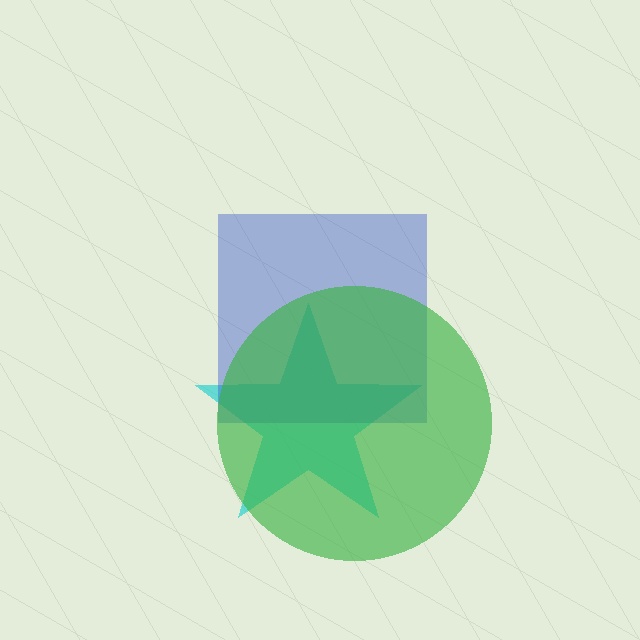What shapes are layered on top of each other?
The layered shapes are: a cyan star, a blue square, a green circle.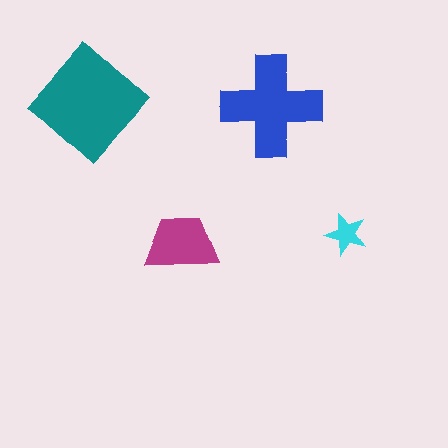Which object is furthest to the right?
The cyan star is rightmost.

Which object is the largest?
The teal diamond.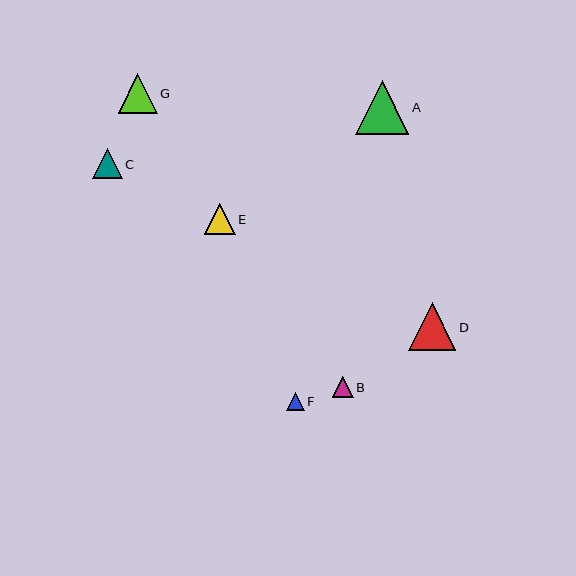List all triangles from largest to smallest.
From largest to smallest: A, D, G, E, C, B, F.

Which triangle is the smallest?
Triangle F is the smallest with a size of approximately 18 pixels.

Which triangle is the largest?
Triangle A is the largest with a size of approximately 54 pixels.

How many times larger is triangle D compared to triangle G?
Triangle D is approximately 1.2 times the size of triangle G.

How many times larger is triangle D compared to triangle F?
Triangle D is approximately 2.6 times the size of triangle F.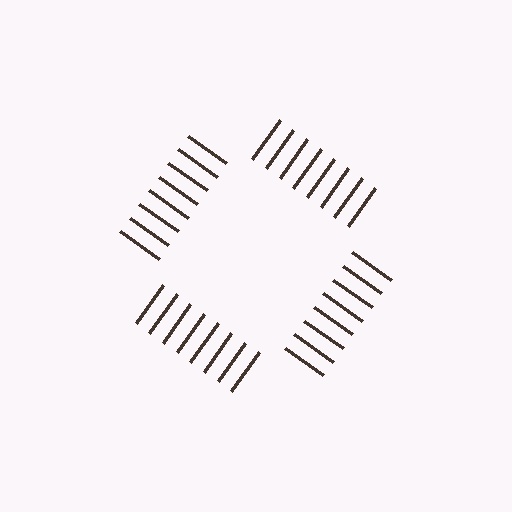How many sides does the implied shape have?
4 sides — the line-ends trace a square.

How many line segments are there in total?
32 — 8 along each of the 4 edges.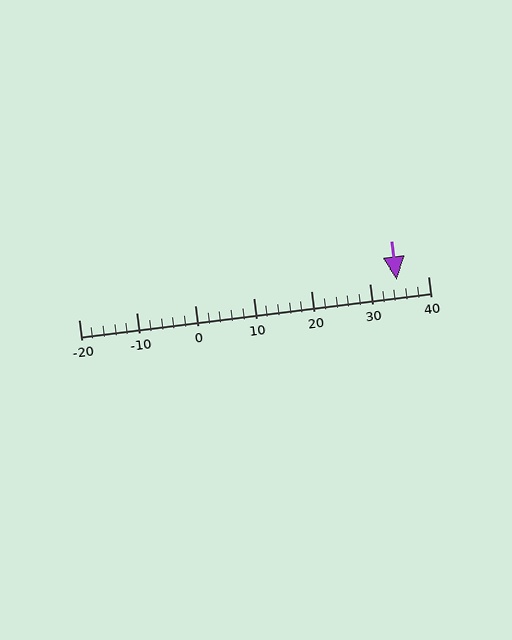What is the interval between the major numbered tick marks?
The major tick marks are spaced 10 units apart.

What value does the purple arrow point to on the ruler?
The purple arrow points to approximately 35.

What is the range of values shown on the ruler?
The ruler shows values from -20 to 40.